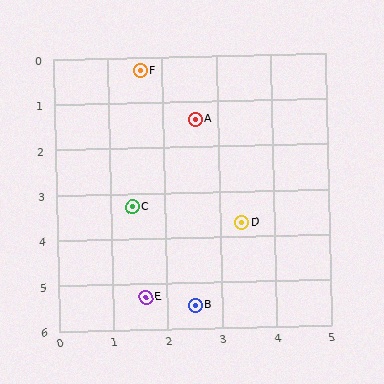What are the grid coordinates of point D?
Point D is at approximately (3.4, 3.7).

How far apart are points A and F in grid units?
Points A and F are about 1.5 grid units apart.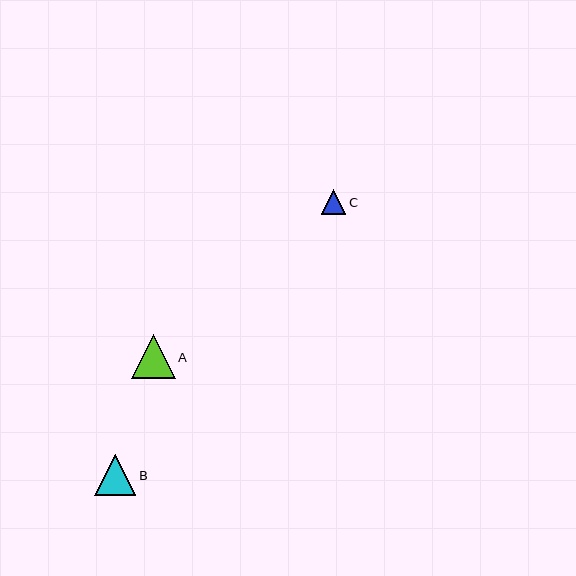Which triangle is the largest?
Triangle A is the largest with a size of approximately 44 pixels.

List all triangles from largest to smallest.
From largest to smallest: A, B, C.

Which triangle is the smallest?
Triangle C is the smallest with a size of approximately 24 pixels.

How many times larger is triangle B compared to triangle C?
Triangle B is approximately 1.7 times the size of triangle C.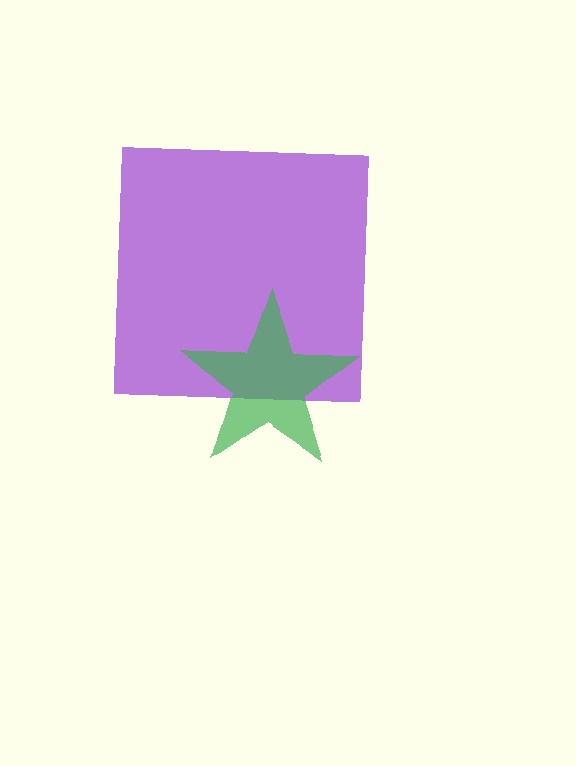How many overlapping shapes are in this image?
There are 2 overlapping shapes in the image.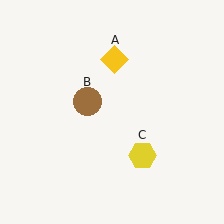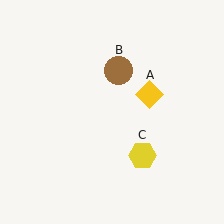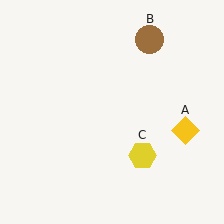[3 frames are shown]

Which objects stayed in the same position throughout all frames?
Yellow hexagon (object C) remained stationary.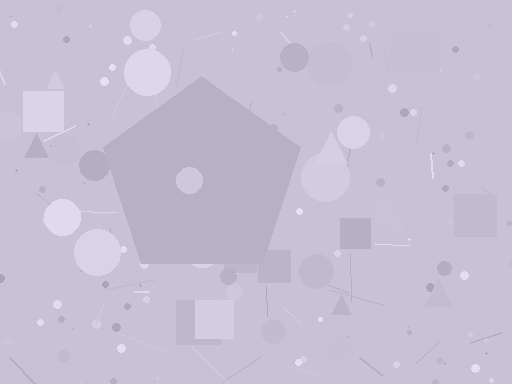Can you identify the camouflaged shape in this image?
The camouflaged shape is a pentagon.